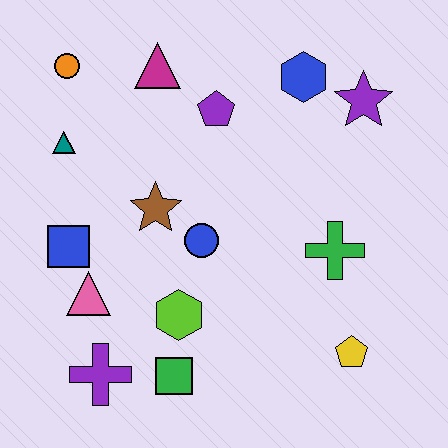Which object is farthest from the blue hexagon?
The purple cross is farthest from the blue hexagon.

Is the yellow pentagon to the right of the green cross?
Yes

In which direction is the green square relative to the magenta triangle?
The green square is below the magenta triangle.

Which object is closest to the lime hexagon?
The green square is closest to the lime hexagon.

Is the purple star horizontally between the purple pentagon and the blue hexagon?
No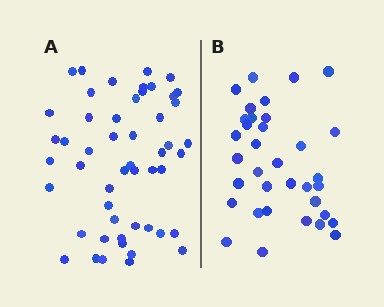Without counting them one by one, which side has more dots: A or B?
Region A (the left region) has more dots.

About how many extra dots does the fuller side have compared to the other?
Region A has approximately 15 more dots than region B.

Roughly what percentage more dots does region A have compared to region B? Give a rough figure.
About 45% more.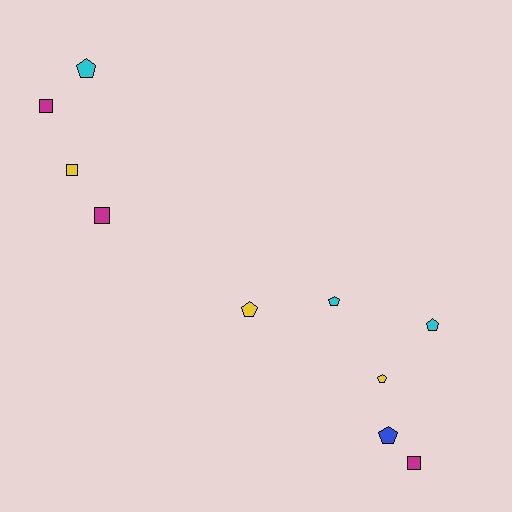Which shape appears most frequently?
Pentagon, with 6 objects.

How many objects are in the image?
There are 10 objects.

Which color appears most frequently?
Magenta, with 3 objects.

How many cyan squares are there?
There are no cyan squares.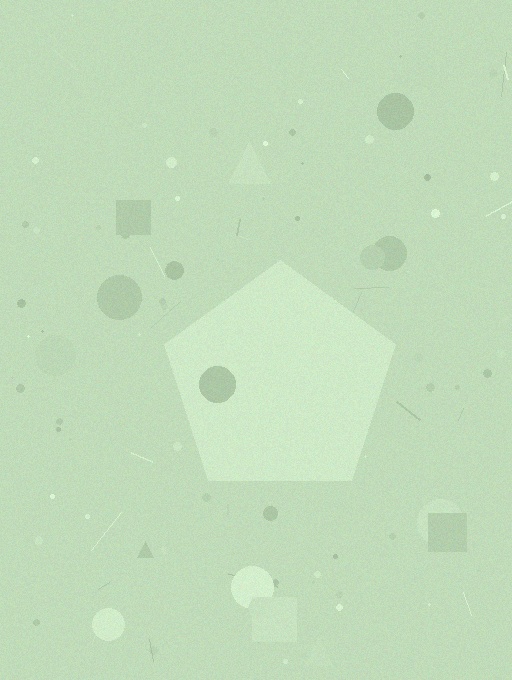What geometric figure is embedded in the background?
A pentagon is embedded in the background.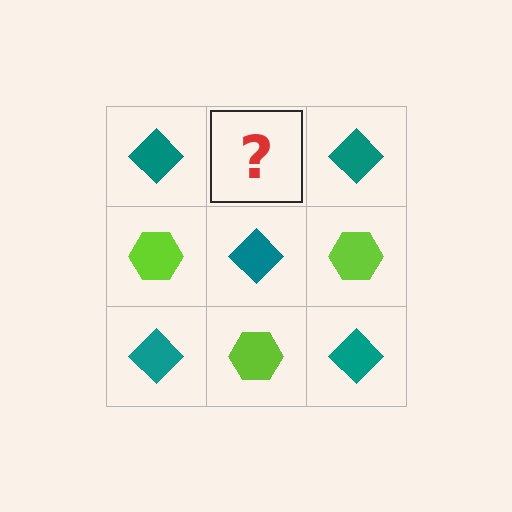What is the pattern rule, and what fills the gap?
The rule is that it alternates teal diamond and lime hexagon in a checkerboard pattern. The gap should be filled with a lime hexagon.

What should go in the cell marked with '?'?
The missing cell should contain a lime hexagon.